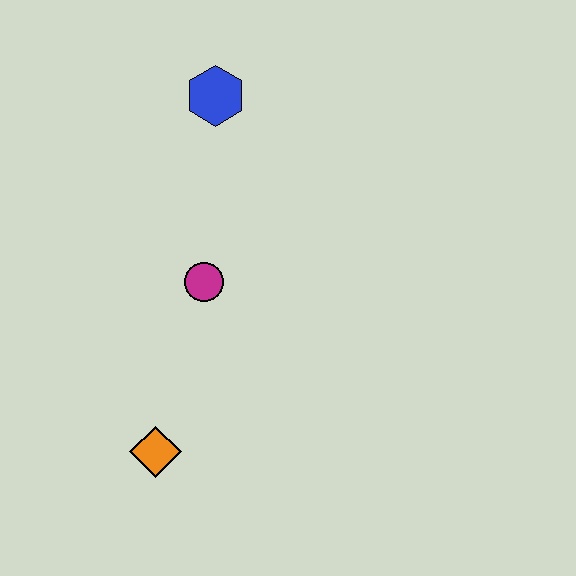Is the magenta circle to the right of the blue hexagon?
No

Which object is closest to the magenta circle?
The orange diamond is closest to the magenta circle.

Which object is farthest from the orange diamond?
The blue hexagon is farthest from the orange diamond.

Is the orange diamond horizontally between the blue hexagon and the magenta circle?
No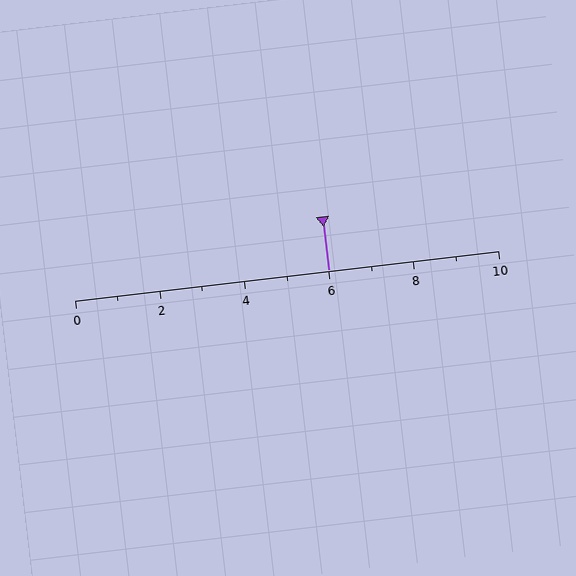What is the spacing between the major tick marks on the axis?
The major ticks are spaced 2 apart.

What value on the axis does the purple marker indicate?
The marker indicates approximately 6.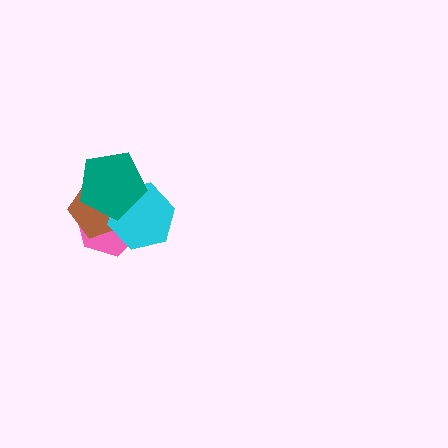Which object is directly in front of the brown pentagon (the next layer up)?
The cyan hexagon is directly in front of the brown pentagon.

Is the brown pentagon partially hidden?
Yes, it is partially covered by another shape.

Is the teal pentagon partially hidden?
No, no other shape covers it.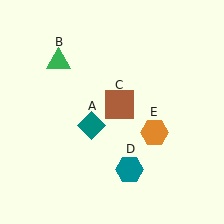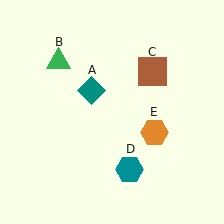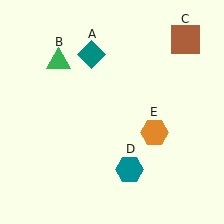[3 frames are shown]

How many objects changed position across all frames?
2 objects changed position: teal diamond (object A), brown square (object C).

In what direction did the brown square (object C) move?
The brown square (object C) moved up and to the right.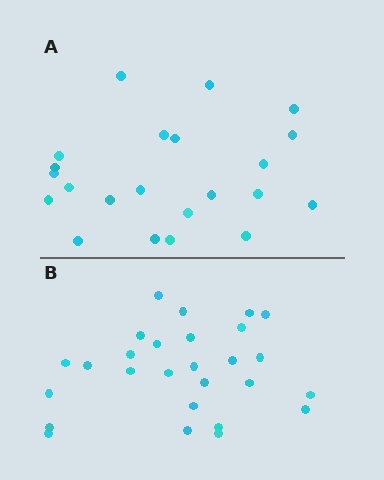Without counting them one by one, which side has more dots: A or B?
Region B (the bottom region) has more dots.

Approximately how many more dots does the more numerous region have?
Region B has about 5 more dots than region A.